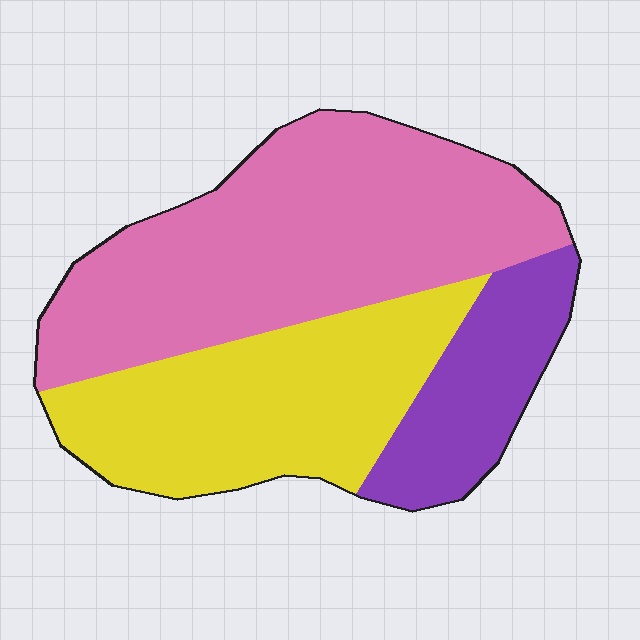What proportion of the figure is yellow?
Yellow takes up about one third (1/3) of the figure.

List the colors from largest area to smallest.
From largest to smallest: pink, yellow, purple.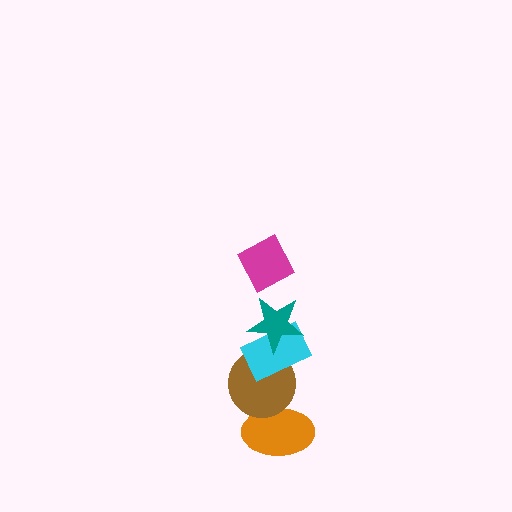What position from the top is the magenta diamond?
The magenta diamond is 1st from the top.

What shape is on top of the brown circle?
The cyan rectangle is on top of the brown circle.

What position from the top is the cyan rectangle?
The cyan rectangle is 3rd from the top.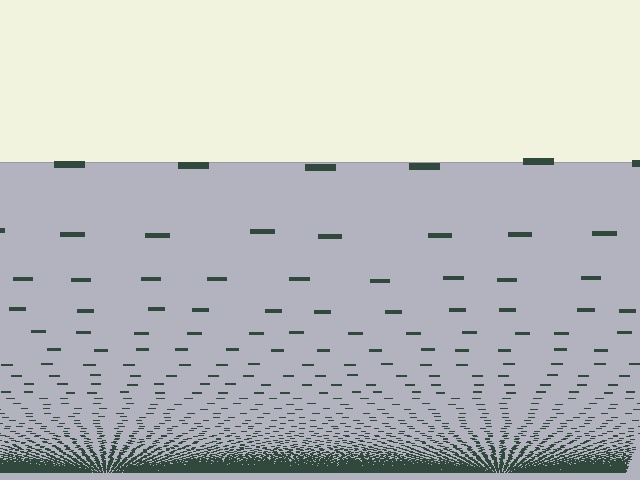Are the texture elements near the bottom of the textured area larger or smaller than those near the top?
Smaller. The gradient is inverted — elements near the bottom are smaller and denser.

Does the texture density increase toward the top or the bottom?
Density increases toward the bottom.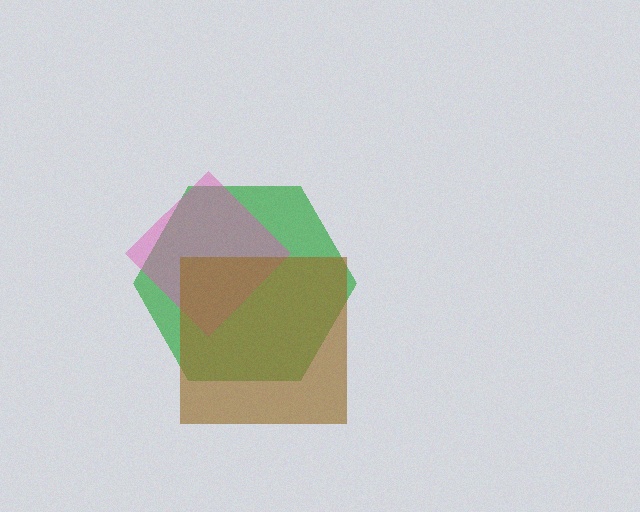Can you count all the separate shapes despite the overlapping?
Yes, there are 3 separate shapes.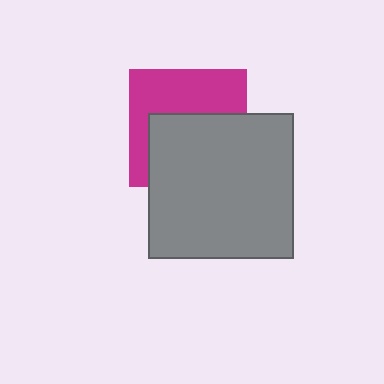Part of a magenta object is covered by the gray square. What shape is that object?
It is a square.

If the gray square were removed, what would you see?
You would see the complete magenta square.